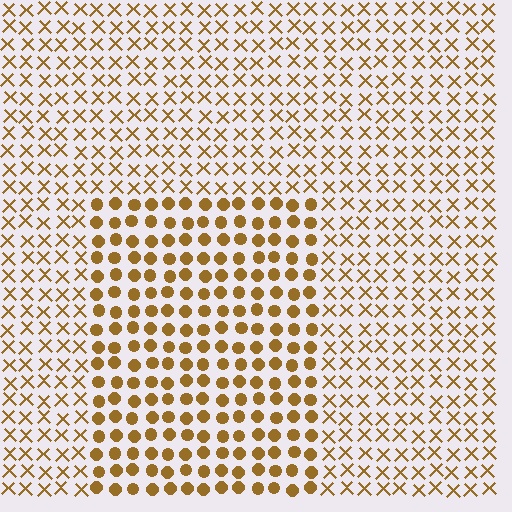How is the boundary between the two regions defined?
The boundary is defined by a change in element shape: circles inside vs. X marks outside. All elements share the same color and spacing.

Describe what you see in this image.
The image is filled with small brown elements arranged in a uniform grid. A rectangle-shaped region contains circles, while the surrounding area contains X marks. The boundary is defined purely by the change in element shape.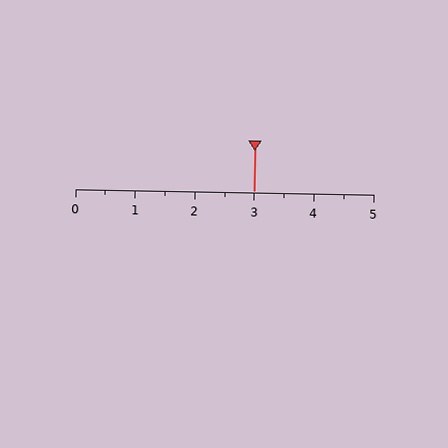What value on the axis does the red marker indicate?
The marker indicates approximately 3.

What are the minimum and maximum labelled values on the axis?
The axis runs from 0 to 5.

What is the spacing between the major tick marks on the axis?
The major ticks are spaced 1 apart.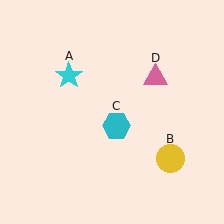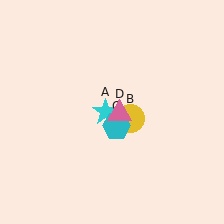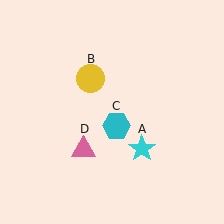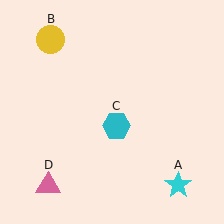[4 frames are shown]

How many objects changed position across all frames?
3 objects changed position: cyan star (object A), yellow circle (object B), pink triangle (object D).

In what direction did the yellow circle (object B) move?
The yellow circle (object B) moved up and to the left.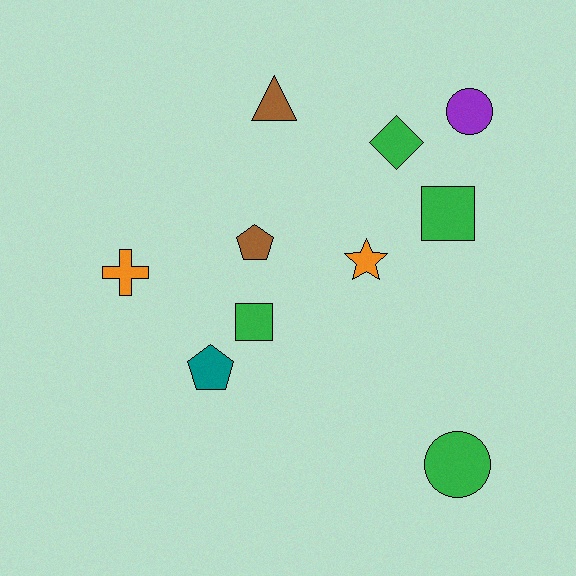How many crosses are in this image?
There is 1 cross.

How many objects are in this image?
There are 10 objects.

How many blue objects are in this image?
There are no blue objects.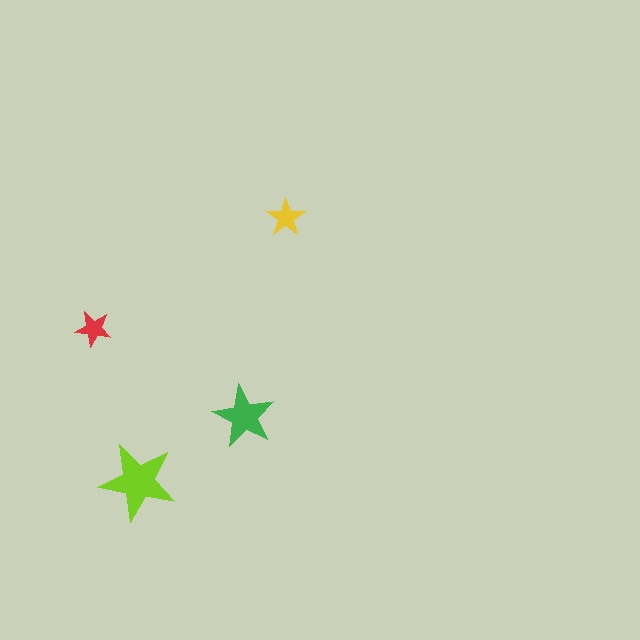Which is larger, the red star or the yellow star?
The yellow one.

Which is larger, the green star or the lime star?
The lime one.